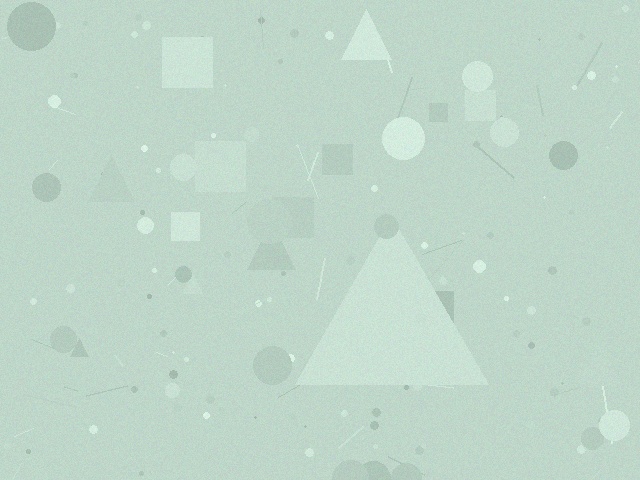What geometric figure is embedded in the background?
A triangle is embedded in the background.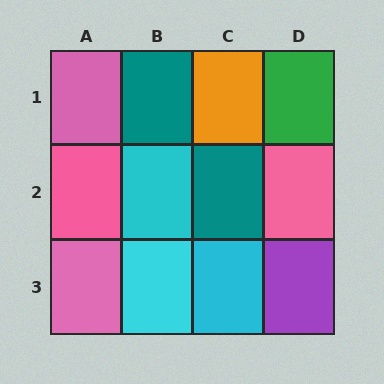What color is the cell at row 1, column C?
Orange.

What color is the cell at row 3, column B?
Cyan.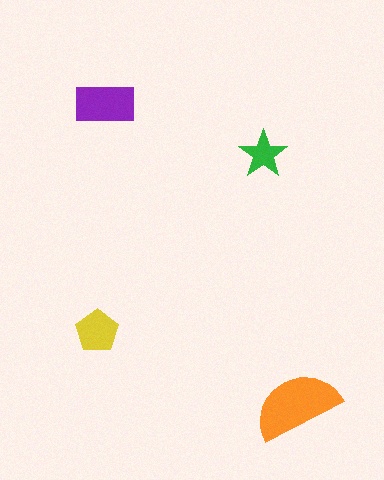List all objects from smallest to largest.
The green star, the yellow pentagon, the purple rectangle, the orange semicircle.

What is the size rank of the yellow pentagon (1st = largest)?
3rd.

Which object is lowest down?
The orange semicircle is bottommost.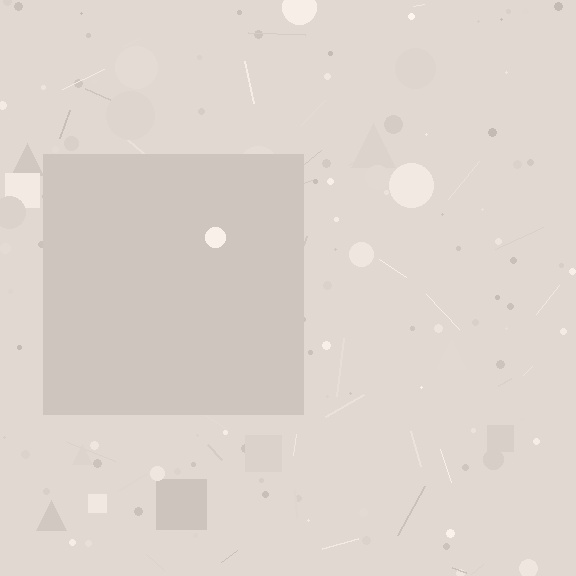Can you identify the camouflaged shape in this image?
The camouflaged shape is a square.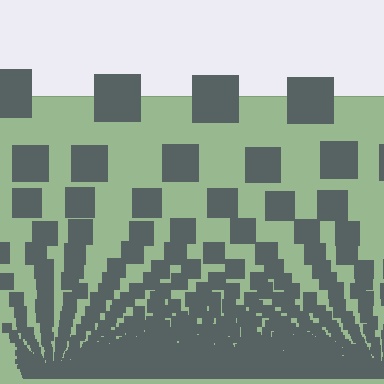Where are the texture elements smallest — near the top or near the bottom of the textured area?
Near the bottom.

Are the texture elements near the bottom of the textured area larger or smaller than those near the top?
Smaller. The gradient is inverted — elements near the bottom are smaller and denser.